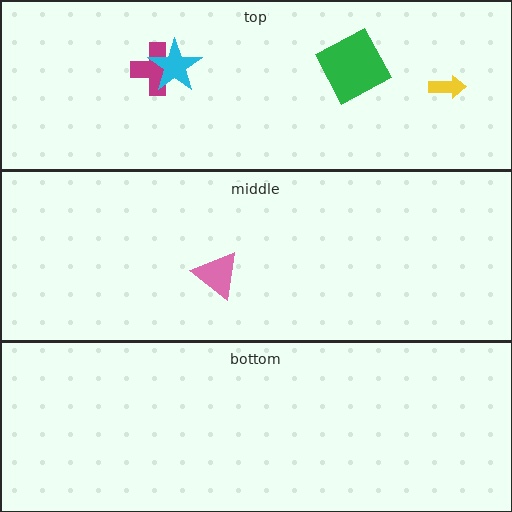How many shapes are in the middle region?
1.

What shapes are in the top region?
The magenta cross, the yellow arrow, the cyan star, the green square.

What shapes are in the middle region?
The pink triangle.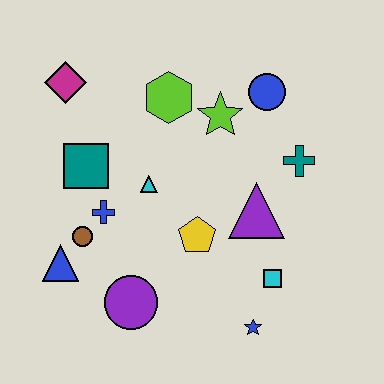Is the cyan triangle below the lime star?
Yes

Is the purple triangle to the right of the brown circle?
Yes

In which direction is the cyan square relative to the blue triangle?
The cyan square is to the right of the blue triangle.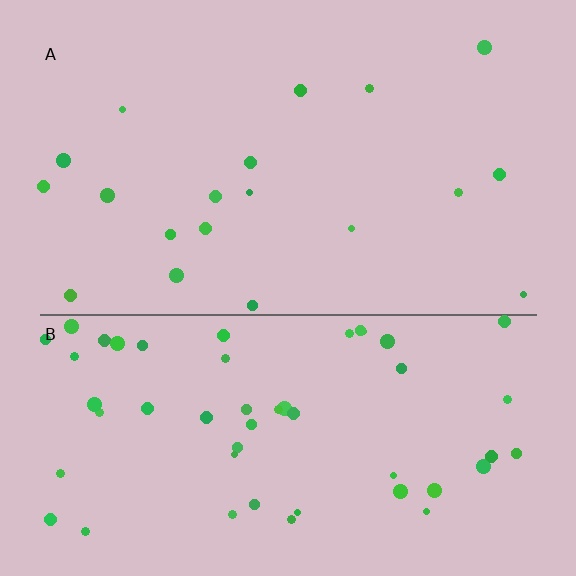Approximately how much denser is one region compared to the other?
Approximately 2.6× — region B over region A.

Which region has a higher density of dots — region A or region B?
B (the bottom).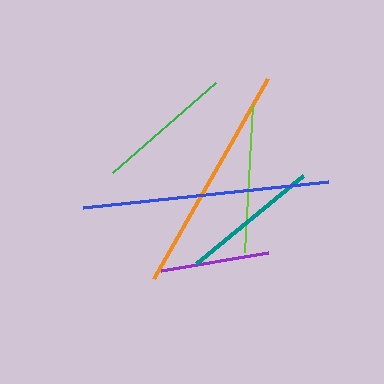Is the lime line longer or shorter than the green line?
The lime line is longer than the green line.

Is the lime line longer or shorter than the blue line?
The blue line is longer than the lime line.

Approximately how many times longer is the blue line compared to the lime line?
The blue line is approximately 1.7 times the length of the lime line.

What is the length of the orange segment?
The orange segment is approximately 230 pixels long.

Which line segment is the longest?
The blue line is the longest at approximately 247 pixels.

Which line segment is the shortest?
The purple line is the shortest at approximately 108 pixels.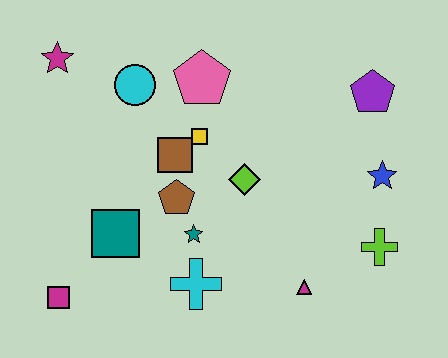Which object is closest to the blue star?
The lime cross is closest to the blue star.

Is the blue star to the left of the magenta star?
No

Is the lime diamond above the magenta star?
No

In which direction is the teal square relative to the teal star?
The teal square is to the left of the teal star.